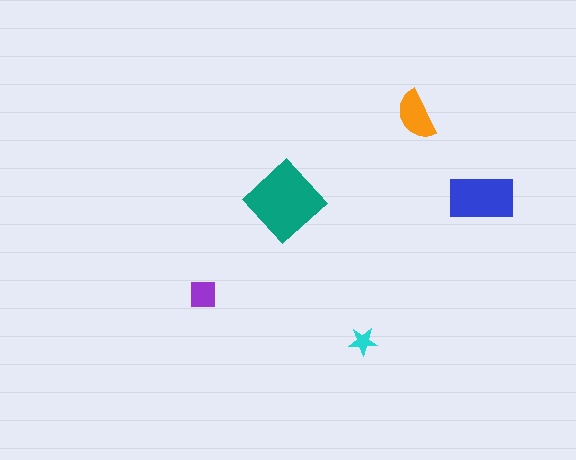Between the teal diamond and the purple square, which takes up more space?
The teal diamond.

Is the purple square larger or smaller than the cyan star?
Larger.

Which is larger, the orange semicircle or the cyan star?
The orange semicircle.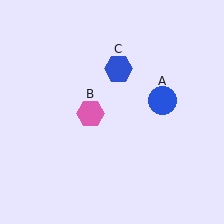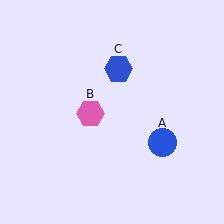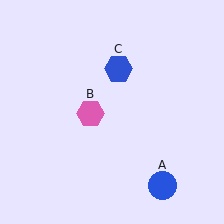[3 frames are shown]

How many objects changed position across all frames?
1 object changed position: blue circle (object A).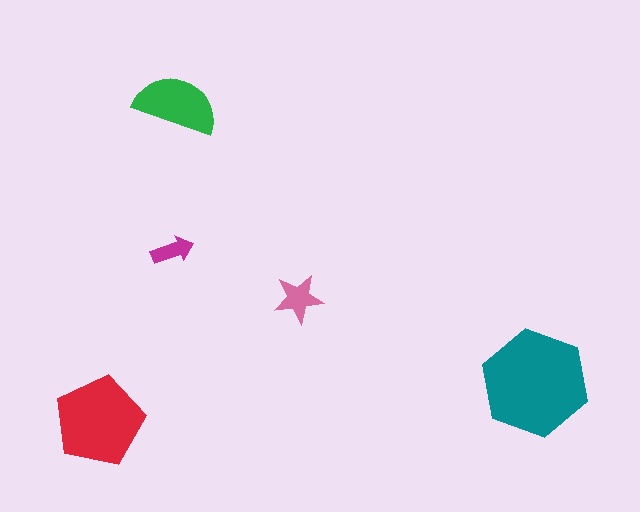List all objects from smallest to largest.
The magenta arrow, the pink star, the green semicircle, the red pentagon, the teal hexagon.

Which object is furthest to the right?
The teal hexagon is rightmost.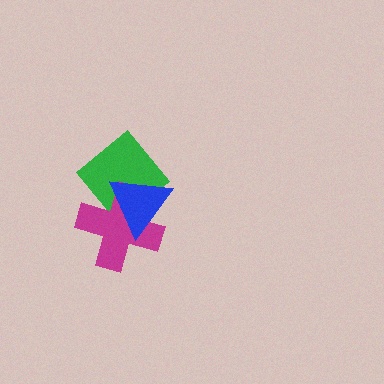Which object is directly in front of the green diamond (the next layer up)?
The magenta cross is directly in front of the green diamond.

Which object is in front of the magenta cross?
The blue triangle is in front of the magenta cross.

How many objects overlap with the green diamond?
2 objects overlap with the green diamond.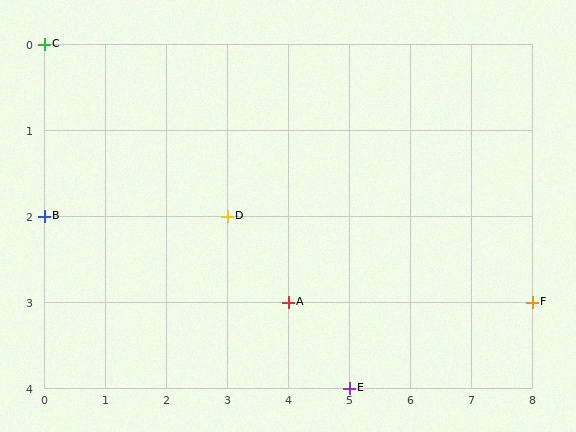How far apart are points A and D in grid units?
Points A and D are 1 column and 1 row apart (about 1.4 grid units diagonally).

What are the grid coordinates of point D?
Point D is at grid coordinates (3, 2).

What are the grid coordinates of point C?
Point C is at grid coordinates (0, 0).